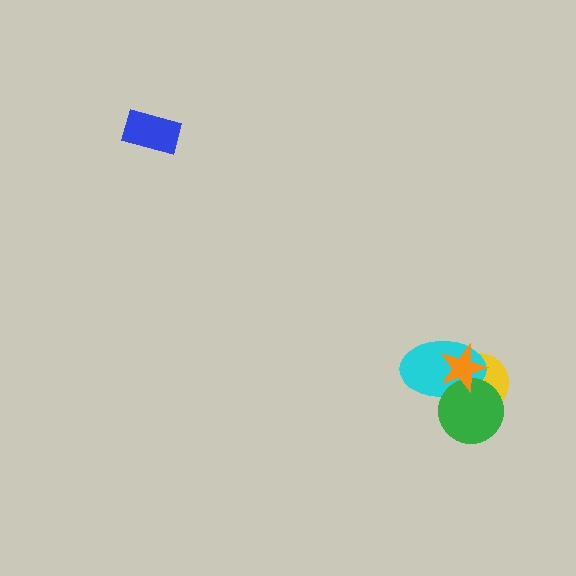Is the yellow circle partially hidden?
Yes, it is partially covered by another shape.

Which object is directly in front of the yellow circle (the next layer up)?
The cyan ellipse is directly in front of the yellow circle.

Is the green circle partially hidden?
Yes, it is partially covered by another shape.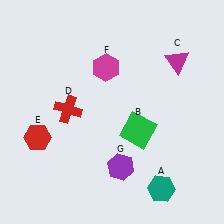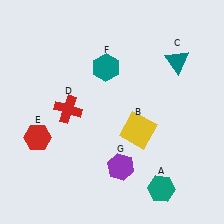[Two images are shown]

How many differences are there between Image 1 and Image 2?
There are 3 differences between the two images.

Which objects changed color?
B changed from green to yellow. C changed from magenta to teal. F changed from magenta to teal.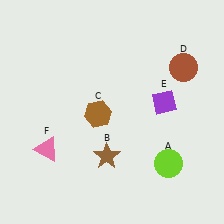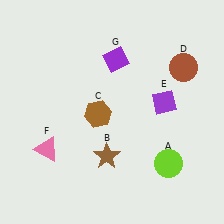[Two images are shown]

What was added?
A purple diamond (G) was added in Image 2.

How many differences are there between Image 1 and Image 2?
There is 1 difference between the two images.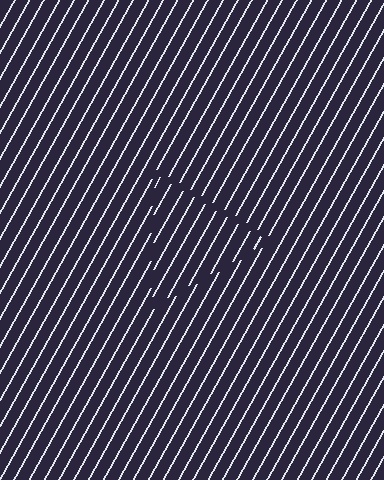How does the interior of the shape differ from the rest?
The interior of the shape contains the same grating, shifted by half a period — the contour is defined by the phase discontinuity where line-ends from the inner and outer gratings abut.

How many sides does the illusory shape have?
3 sides — the line-ends trace a triangle.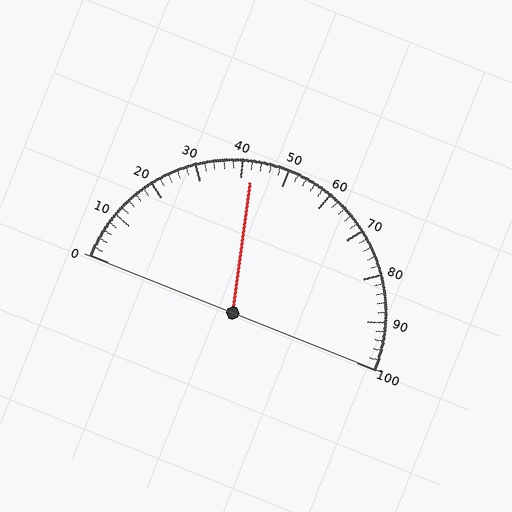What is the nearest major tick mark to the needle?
The nearest major tick mark is 40.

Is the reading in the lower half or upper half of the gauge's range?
The reading is in the lower half of the range (0 to 100).